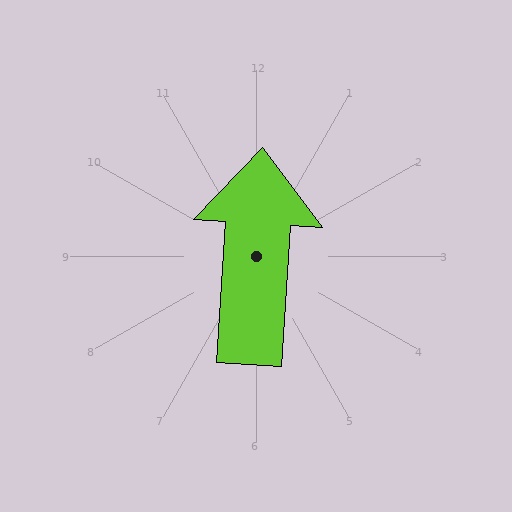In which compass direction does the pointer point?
North.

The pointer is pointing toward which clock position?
Roughly 12 o'clock.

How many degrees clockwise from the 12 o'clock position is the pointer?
Approximately 4 degrees.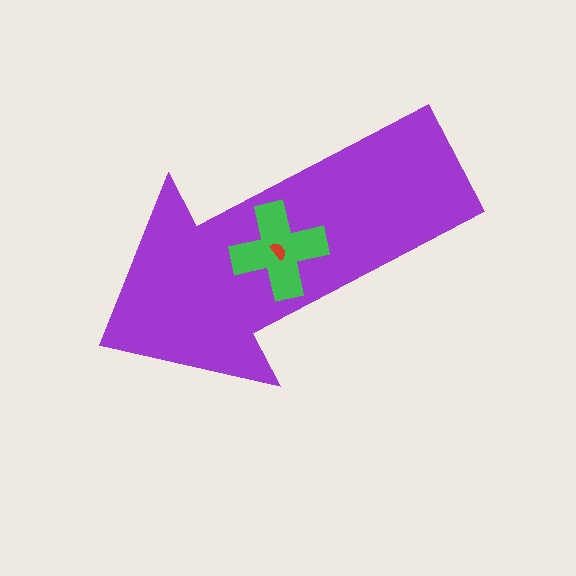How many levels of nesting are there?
3.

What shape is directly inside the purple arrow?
The green cross.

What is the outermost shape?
The purple arrow.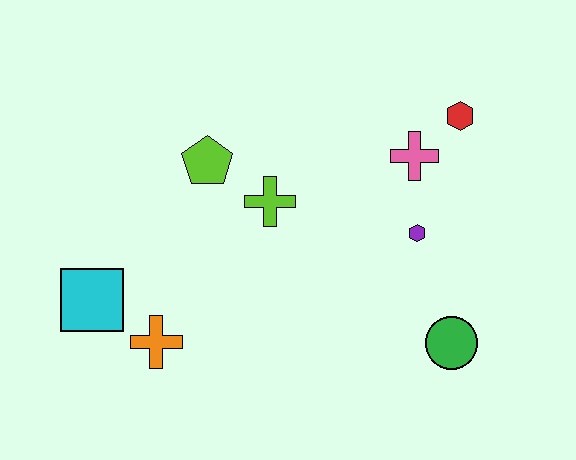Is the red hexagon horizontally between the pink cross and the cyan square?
No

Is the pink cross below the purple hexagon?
No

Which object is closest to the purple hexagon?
The pink cross is closest to the purple hexagon.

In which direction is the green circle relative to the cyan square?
The green circle is to the right of the cyan square.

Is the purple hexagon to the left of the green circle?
Yes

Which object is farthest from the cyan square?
The red hexagon is farthest from the cyan square.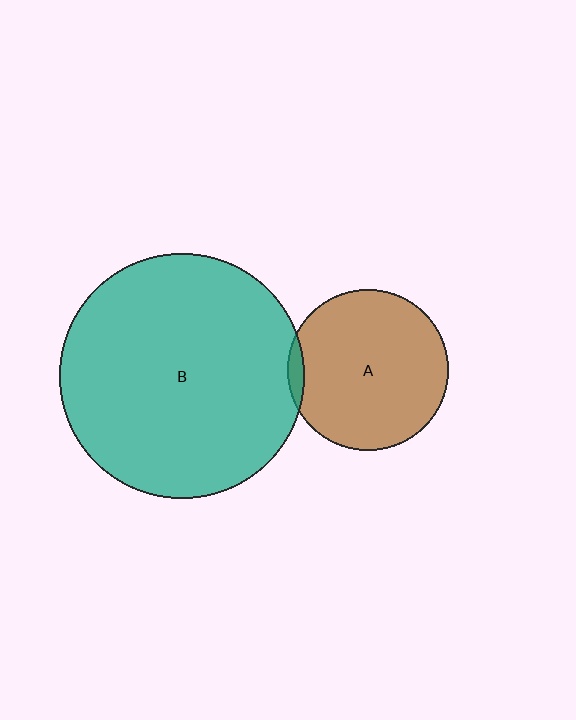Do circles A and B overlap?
Yes.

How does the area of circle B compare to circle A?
Approximately 2.3 times.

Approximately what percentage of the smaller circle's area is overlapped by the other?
Approximately 5%.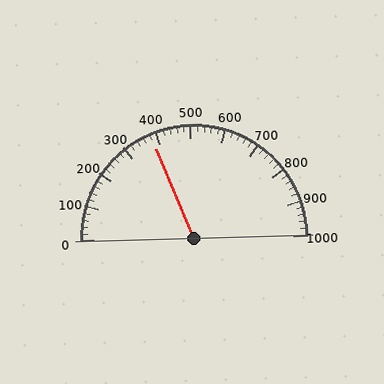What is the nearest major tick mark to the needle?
The nearest major tick mark is 400.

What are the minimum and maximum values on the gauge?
The gauge ranges from 0 to 1000.